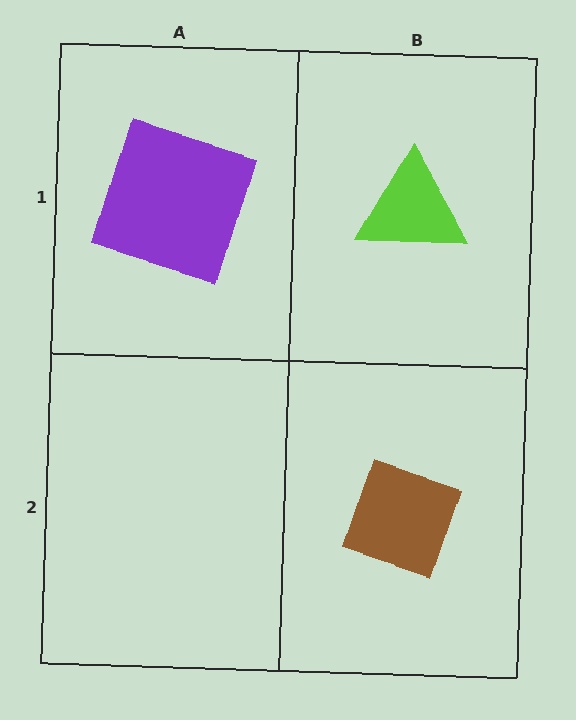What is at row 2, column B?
A brown diamond.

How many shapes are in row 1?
2 shapes.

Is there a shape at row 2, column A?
No, that cell is empty.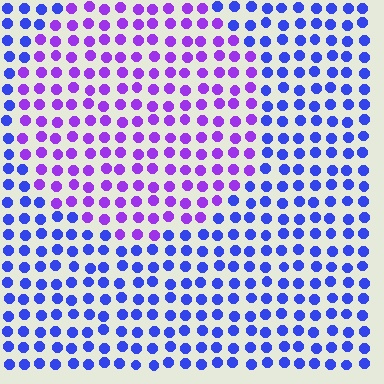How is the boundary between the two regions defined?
The boundary is defined purely by a slight shift in hue (about 41 degrees). Spacing, size, and orientation are identical on both sides.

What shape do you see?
I see a circle.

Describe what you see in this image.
The image is filled with small blue elements in a uniform arrangement. A circle-shaped region is visible where the elements are tinted to a slightly different hue, forming a subtle color boundary.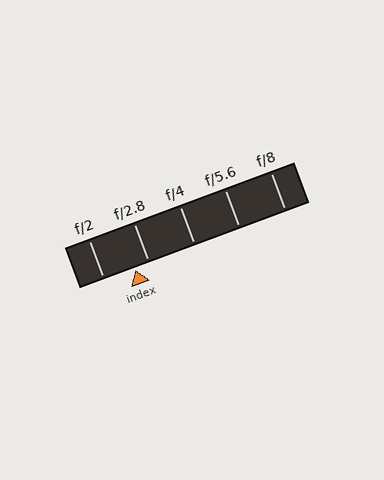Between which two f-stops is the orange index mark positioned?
The index mark is between f/2 and f/2.8.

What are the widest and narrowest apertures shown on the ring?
The widest aperture shown is f/2 and the narrowest is f/8.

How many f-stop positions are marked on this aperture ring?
There are 5 f-stop positions marked.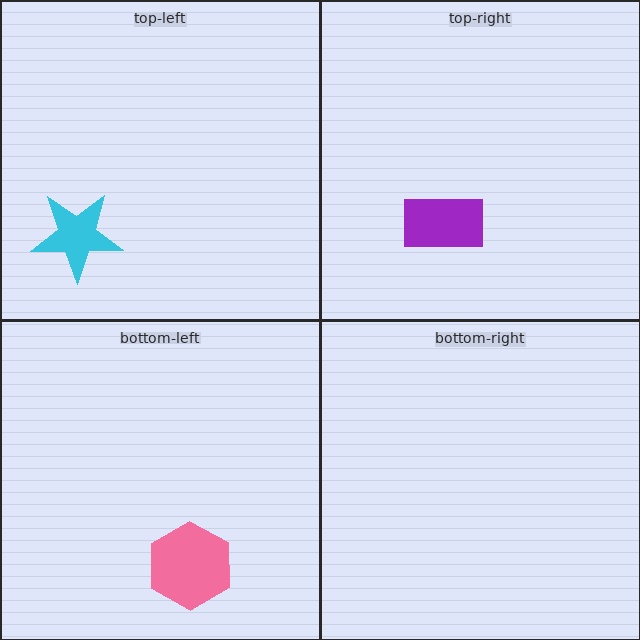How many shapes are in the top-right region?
1.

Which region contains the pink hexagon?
The bottom-left region.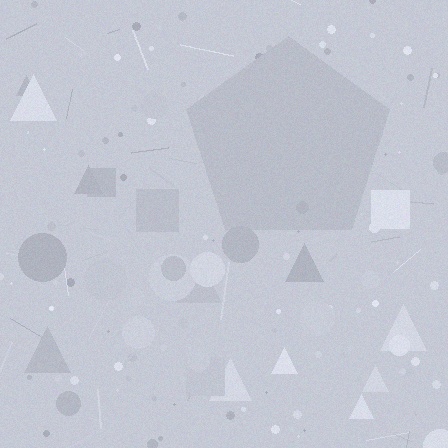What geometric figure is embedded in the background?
A pentagon is embedded in the background.